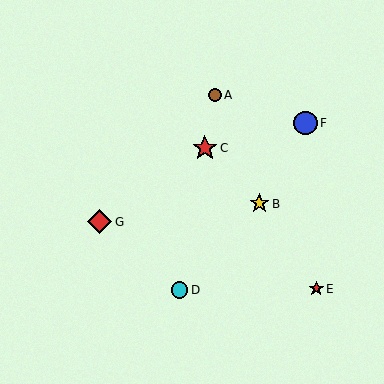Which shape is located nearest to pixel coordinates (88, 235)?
The red diamond (labeled G) at (100, 222) is nearest to that location.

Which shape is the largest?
The red star (labeled C) is the largest.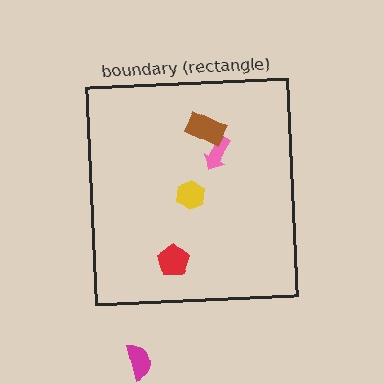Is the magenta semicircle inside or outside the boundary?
Outside.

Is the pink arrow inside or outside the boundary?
Inside.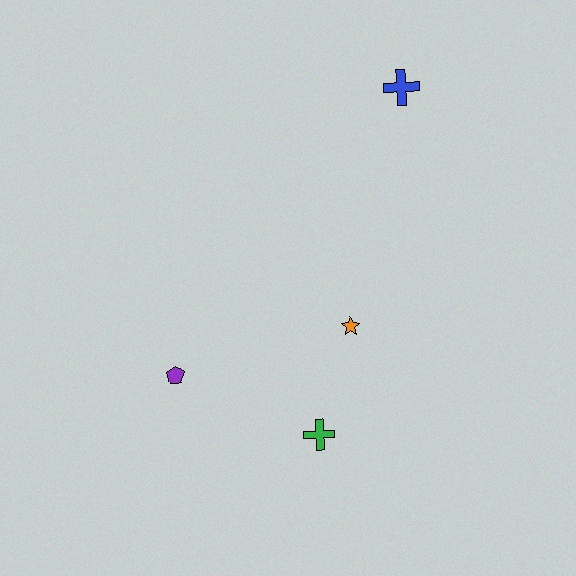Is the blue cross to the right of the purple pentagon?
Yes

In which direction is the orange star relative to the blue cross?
The orange star is below the blue cross.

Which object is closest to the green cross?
The orange star is closest to the green cross.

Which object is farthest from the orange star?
The blue cross is farthest from the orange star.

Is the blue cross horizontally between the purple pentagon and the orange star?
No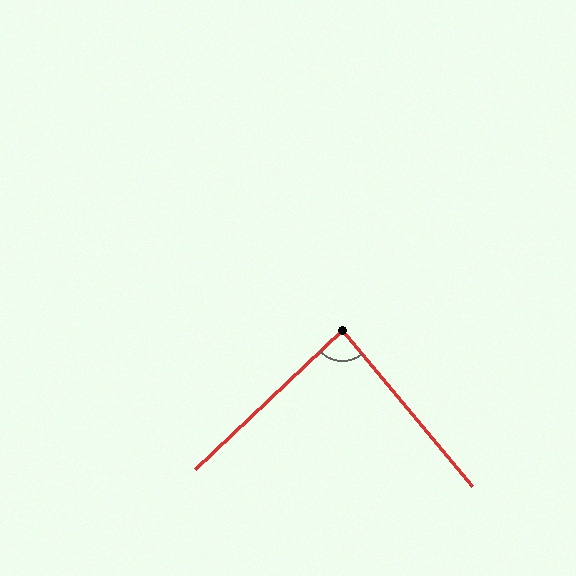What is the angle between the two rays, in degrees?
Approximately 86 degrees.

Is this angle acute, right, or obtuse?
It is approximately a right angle.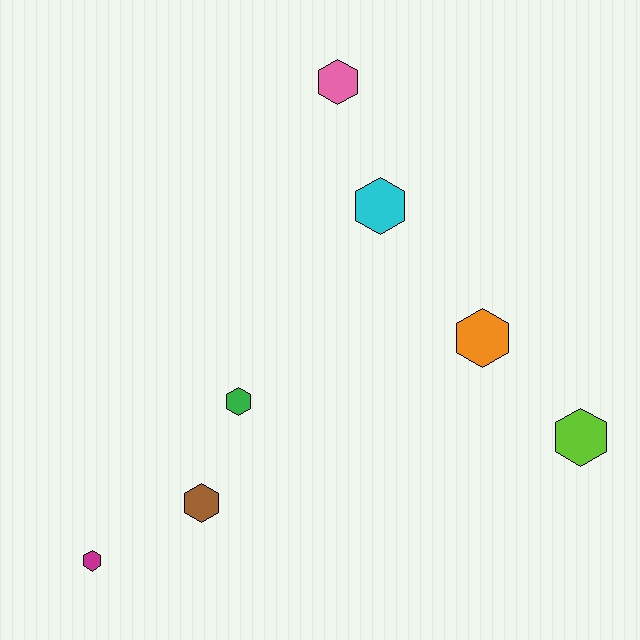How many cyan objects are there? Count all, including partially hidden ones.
There is 1 cyan object.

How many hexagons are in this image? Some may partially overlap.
There are 7 hexagons.